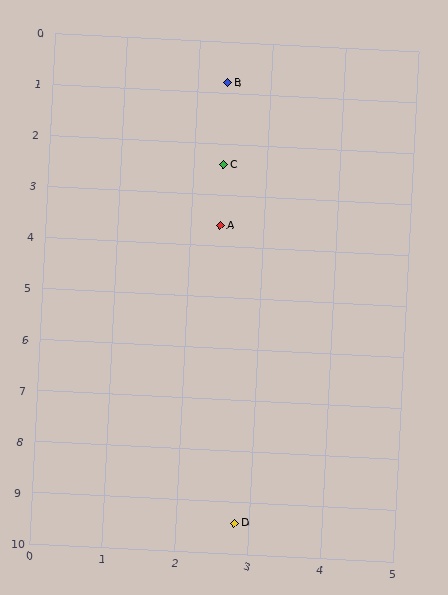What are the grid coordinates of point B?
Point B is at approximately (2.4, 0.8).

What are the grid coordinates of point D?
Point D is at approximately (2.8, 9.4).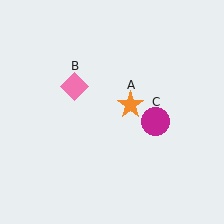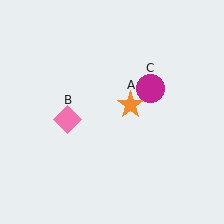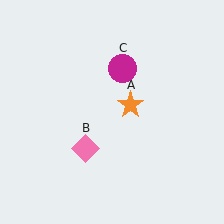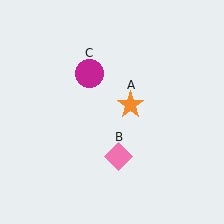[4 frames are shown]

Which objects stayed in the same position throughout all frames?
Orange star (object A) remained stationary.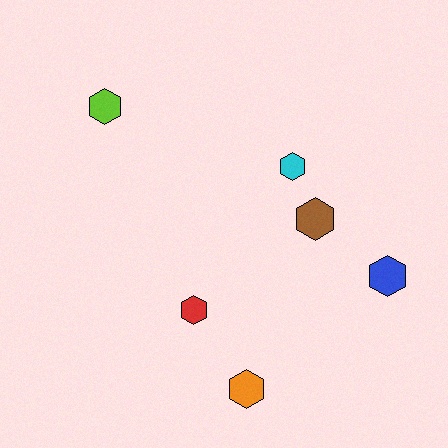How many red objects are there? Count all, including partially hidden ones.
There is 1 red object.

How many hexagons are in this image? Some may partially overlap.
There are 6 hexagons.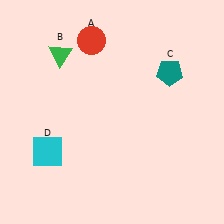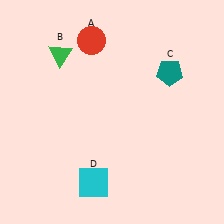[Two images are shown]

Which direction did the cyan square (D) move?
The cyan square (D) moved right.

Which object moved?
The cyan square (D) moved right.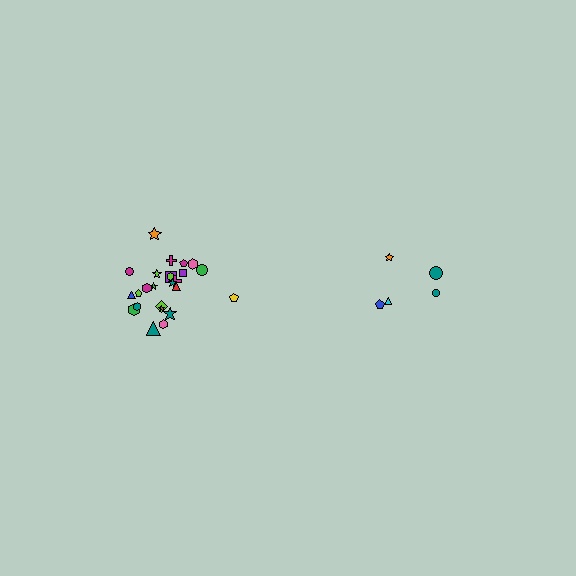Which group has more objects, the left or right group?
The left group.